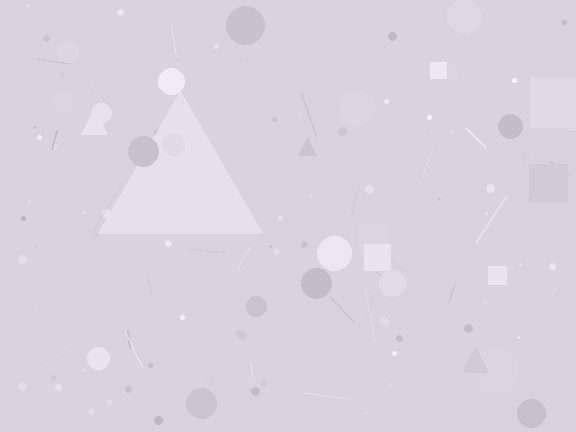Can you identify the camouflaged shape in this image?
The camouflaged shape is a triangle.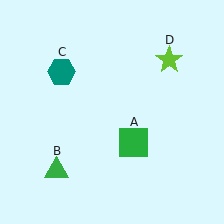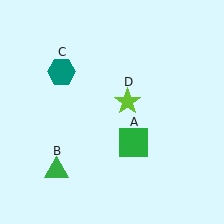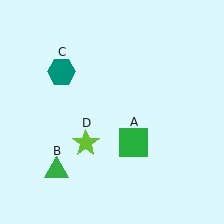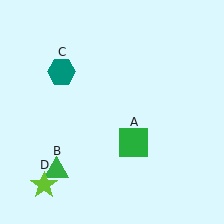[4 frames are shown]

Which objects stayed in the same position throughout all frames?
Green square (object A) and green triangle (object B) and teal hexagon (object C) remained stationary.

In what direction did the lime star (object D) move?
The lime star (object D) moved down and to the left.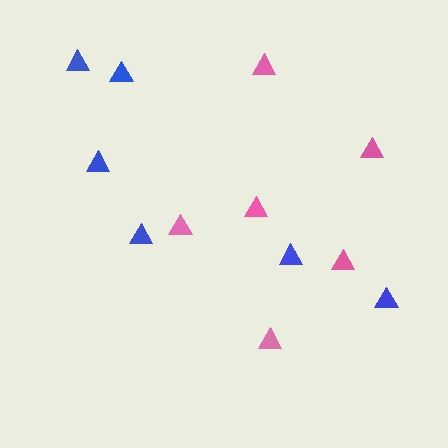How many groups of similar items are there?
There are 2 groups: one group of pink triangles (6) and one group of blue triangles (6).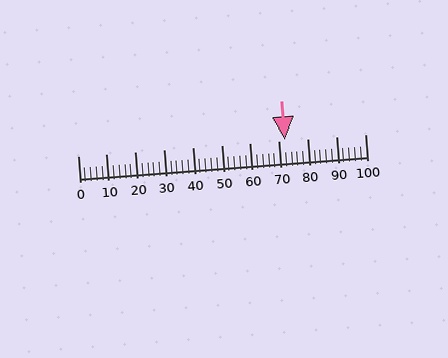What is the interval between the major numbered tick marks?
The major tick marks are spaced 10 units apart.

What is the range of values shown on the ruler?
The ruler shows values from 0 to 100.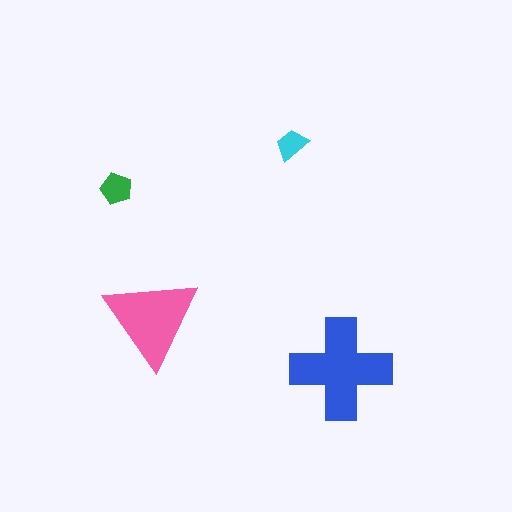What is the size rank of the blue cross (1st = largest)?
1st.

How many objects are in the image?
There are 4 objects in the image.